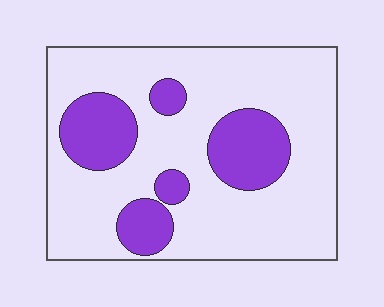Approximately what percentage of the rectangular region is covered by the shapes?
Approximately 25%.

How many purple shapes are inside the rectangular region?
5.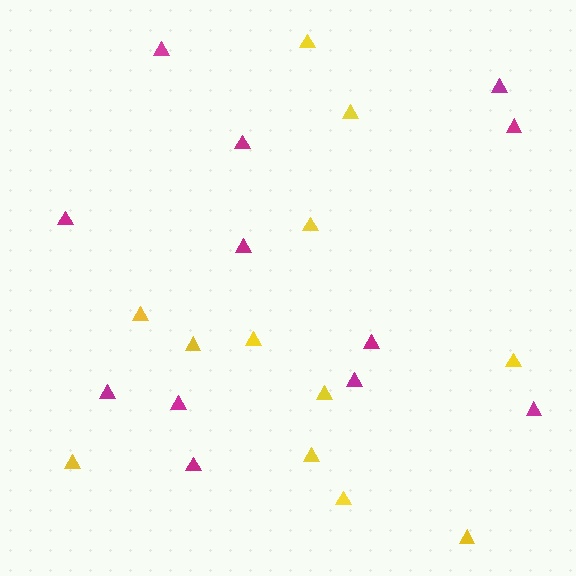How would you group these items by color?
There are 2 groups: one group of magenta triangles (12) and one group of yellow triangles (12).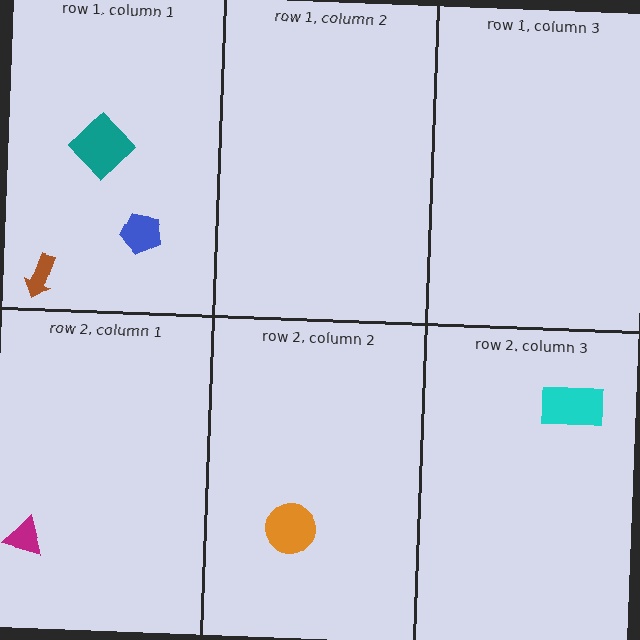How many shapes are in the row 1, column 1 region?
3.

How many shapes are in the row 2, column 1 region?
1.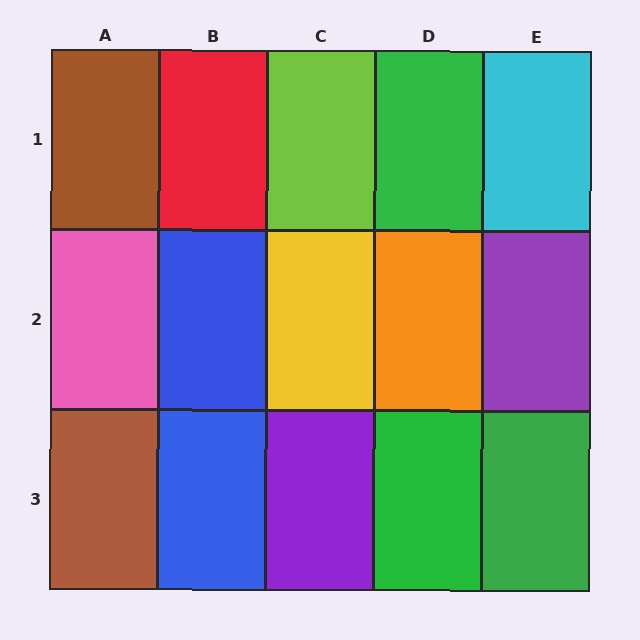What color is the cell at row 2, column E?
Purple.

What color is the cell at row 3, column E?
Green.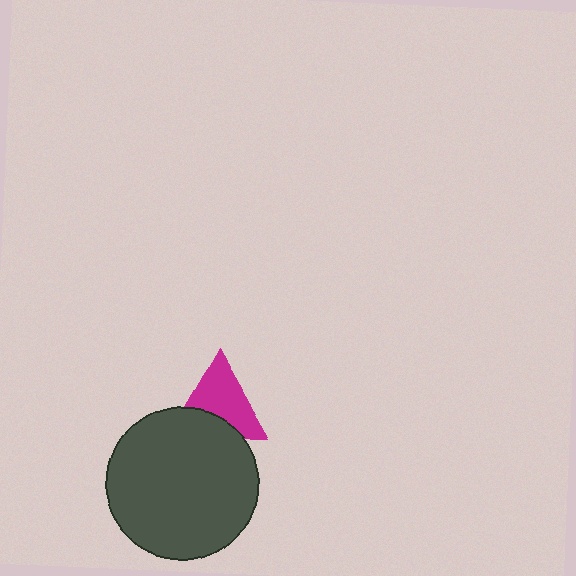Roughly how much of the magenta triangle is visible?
Most of it is visible (roughly 66%).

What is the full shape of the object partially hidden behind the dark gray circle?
The partially hidden object is a magenta triangle.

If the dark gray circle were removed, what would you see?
You would see the complete magenta triangle.